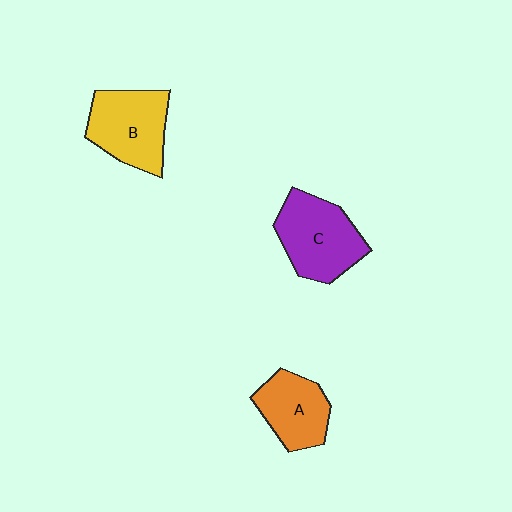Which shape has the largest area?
Shape C (purple).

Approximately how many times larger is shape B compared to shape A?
Approximately 1.3 times.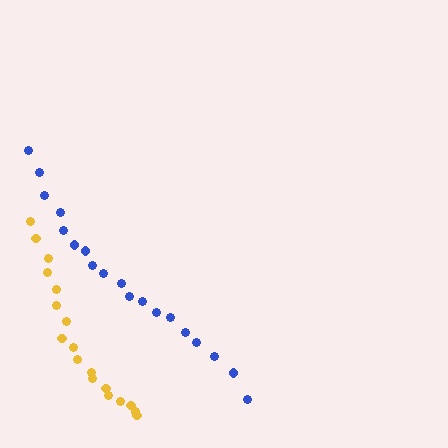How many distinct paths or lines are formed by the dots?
There are 2 distinct paths.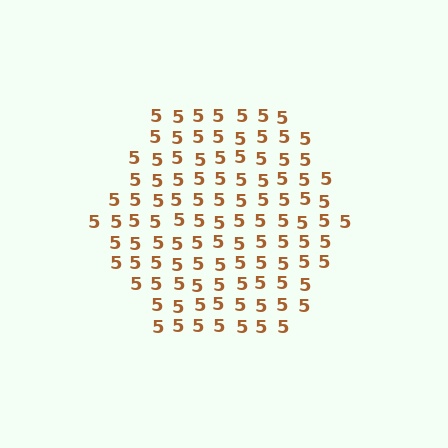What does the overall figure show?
The overall figure shows a hexagon.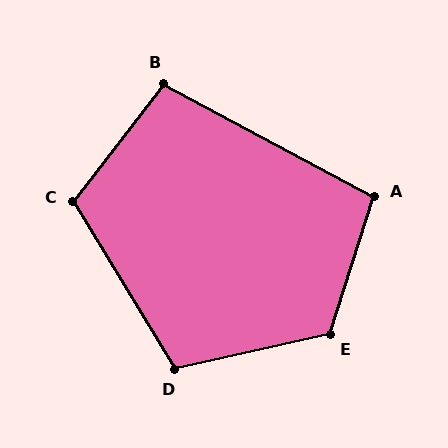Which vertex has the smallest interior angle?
B, at approximately 100 degrees.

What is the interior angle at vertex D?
Approximately 109 degrees (obtuse).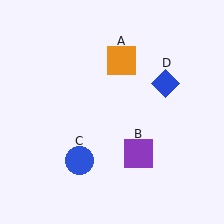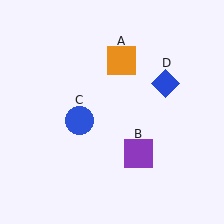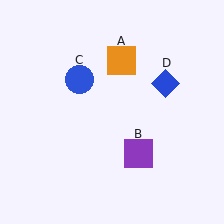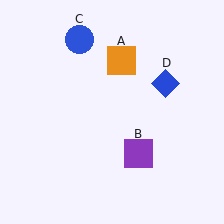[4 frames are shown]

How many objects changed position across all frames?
1 object changed position: blue circle (object C).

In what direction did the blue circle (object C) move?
The blue circle (object C) moved up.